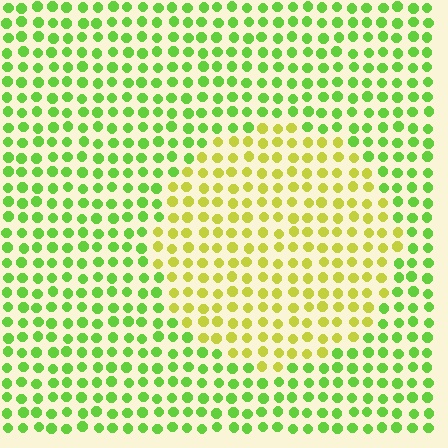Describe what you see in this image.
The image is filled with small lime elements in a uniform arrangement. A circle-shaped region is visible where the elements are tinted to a slightly different hue, forming a subtle color boundary.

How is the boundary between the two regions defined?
The boundary is defined purely by a slight shift in hue (about 39 degrees). Spacing, size, and orientation are identical on both sides.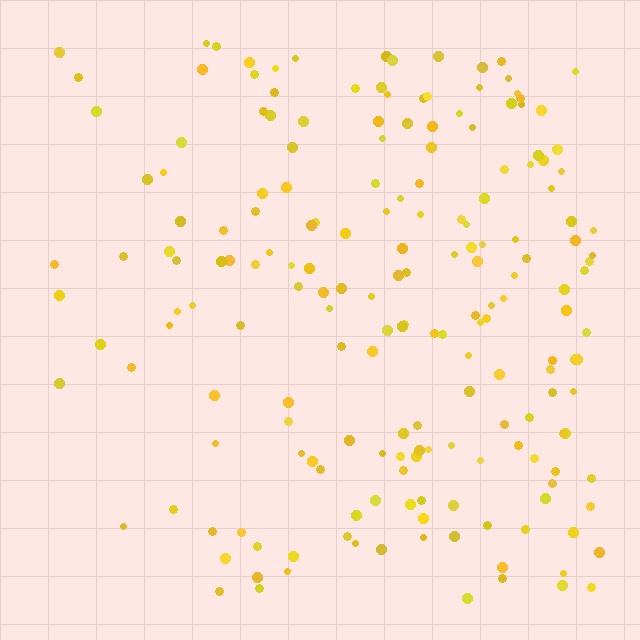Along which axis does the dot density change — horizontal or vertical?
Horizontal.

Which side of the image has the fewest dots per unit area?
The left.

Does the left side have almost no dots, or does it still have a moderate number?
Still a moderate number, just noticeably fewer than the right.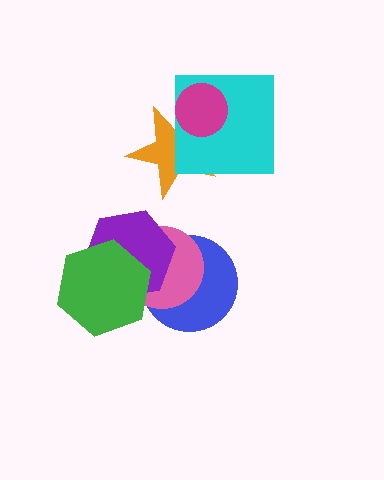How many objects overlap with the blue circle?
3 objects overlap with the blue circle.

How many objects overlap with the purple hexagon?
3 objects overlap with the purple hexagon.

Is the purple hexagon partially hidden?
Yes, it is partially covered by another shape.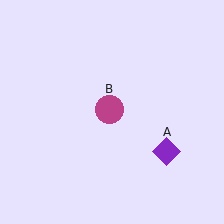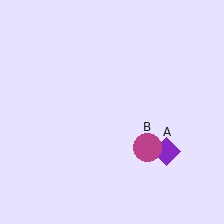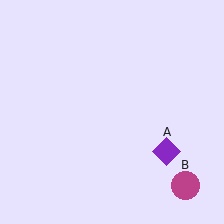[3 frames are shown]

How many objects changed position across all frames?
1 object changed position: magenta circle (object B).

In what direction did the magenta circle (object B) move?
The magenta circle (object B) moved down and to the right.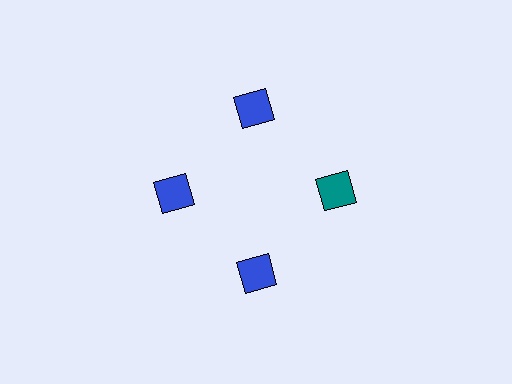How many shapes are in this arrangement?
There are 4 shapes arranged in a ring pattern.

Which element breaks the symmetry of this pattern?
The teal diamond at roughly the 3 o'clock position breaks the symmetry. All other shapes are blue diamonds.